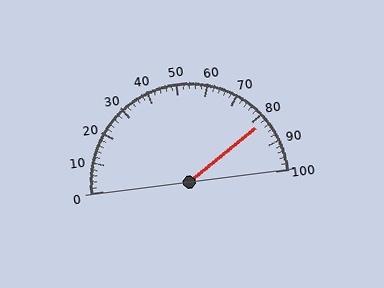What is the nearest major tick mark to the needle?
The nearest major tick mark is 80.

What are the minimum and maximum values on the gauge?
The gauge ranges from 0 to 100.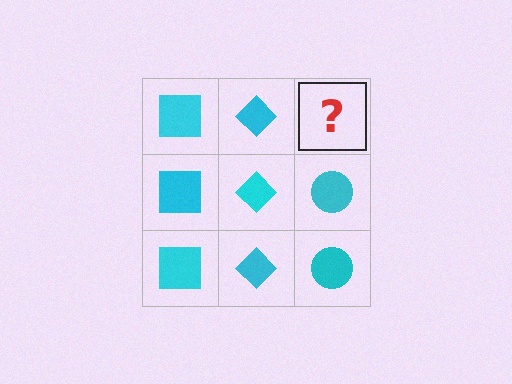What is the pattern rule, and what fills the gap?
The rule is that each column has a consistent shape. The gap should be filled with a cyan circle.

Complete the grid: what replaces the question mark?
The question mark should be replaced with a cyan circle.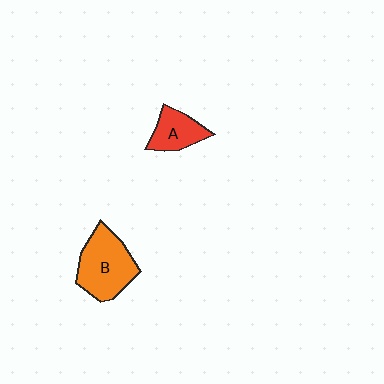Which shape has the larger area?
Shape B (orange).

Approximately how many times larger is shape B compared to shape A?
Approximately 1.7 times.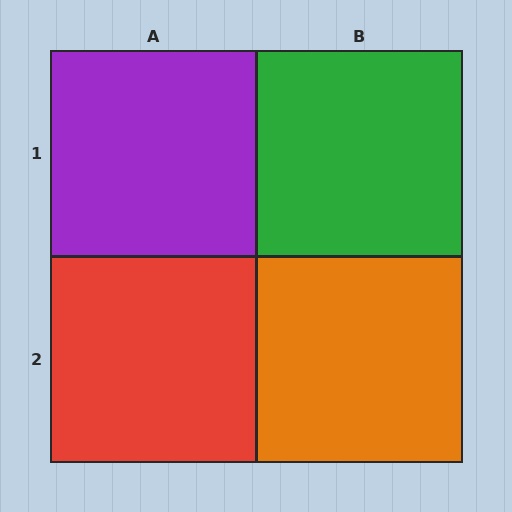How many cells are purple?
1 cell is purple.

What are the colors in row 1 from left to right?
Purple, green.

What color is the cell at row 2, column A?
Red.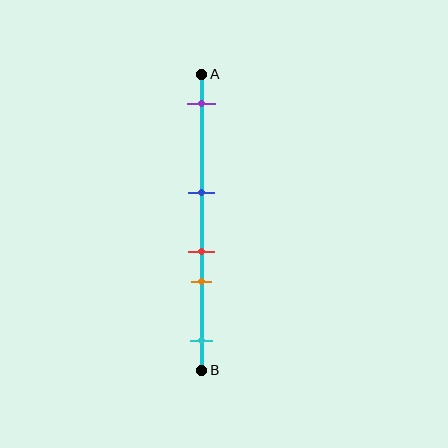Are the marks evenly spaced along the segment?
No, the marks are not evenly spaced.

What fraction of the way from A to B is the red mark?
The red mark is approximately 60% (0.6) of the way from A to B.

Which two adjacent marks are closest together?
The red and orange marks are the closest adjacent pair.